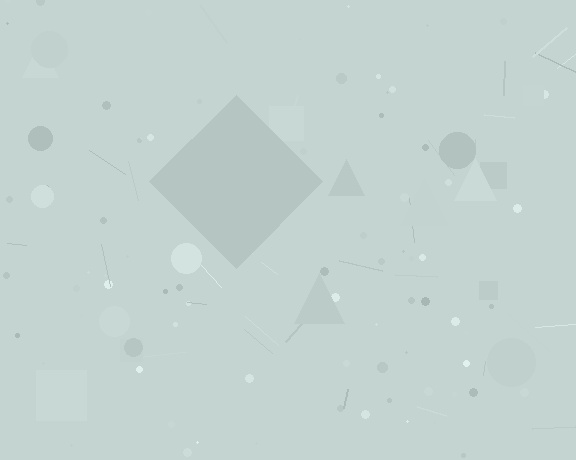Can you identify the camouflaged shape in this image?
The camouflaged shape is a diamond.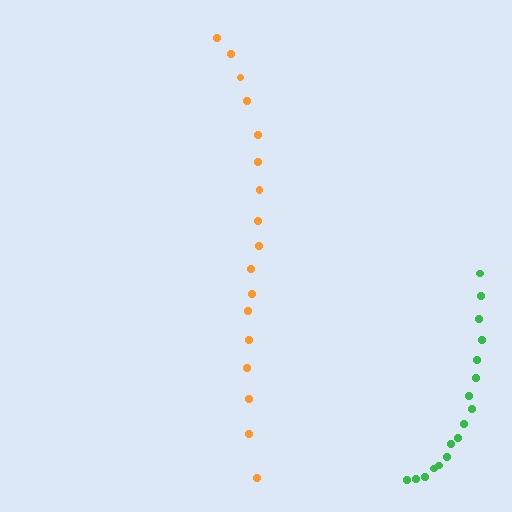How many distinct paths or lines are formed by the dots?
There are 2 distinct paths.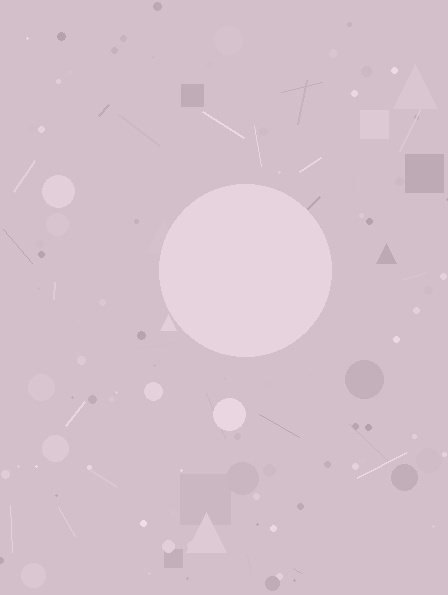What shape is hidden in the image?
A circle is hidden in the image.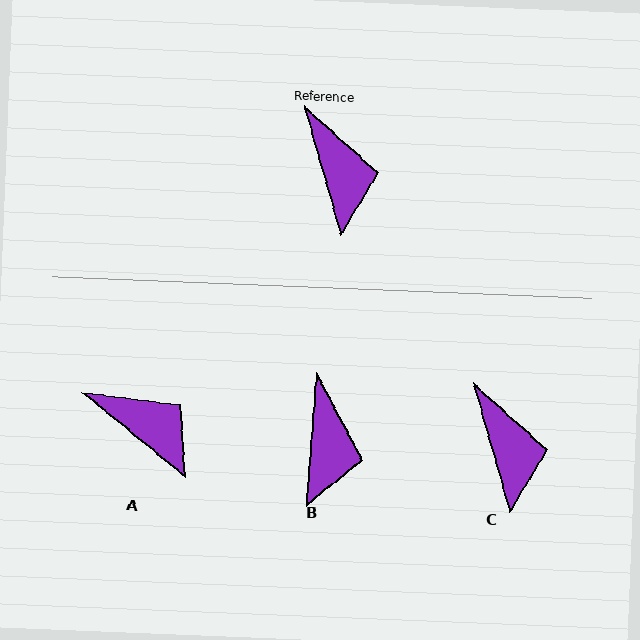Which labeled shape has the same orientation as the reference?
C.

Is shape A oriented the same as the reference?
No, it is off by about 35 degrees.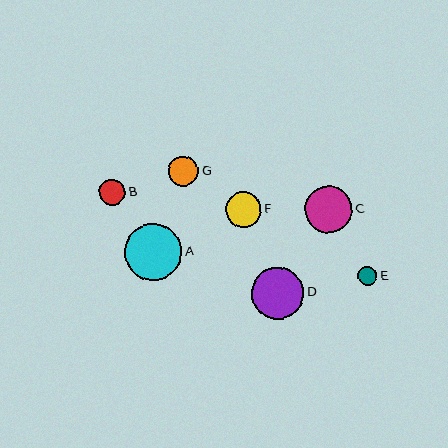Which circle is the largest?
Circle A is the largest with a size of approximately 57 pixels.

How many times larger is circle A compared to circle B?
Circle A is approximately 2.2 times the size of circle B.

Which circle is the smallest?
Circle E is the smallest with a size of approximately 19 pixels.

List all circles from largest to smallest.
From largest to smallest: A, D, C, F, G, B, E.